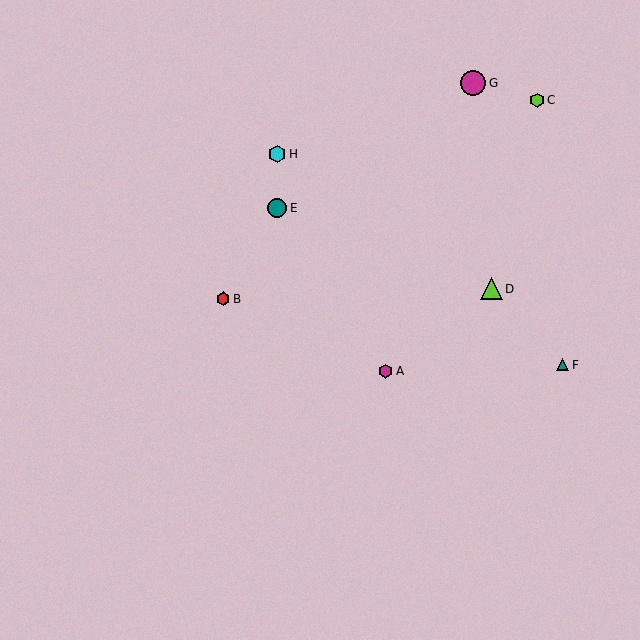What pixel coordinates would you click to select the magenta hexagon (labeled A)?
Click at (386, 371) to select the magenta hexagon A.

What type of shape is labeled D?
Shape D is a lime triangle.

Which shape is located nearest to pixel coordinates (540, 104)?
The lime hexagon (labeled C) at (537, 100) is nearest to that location.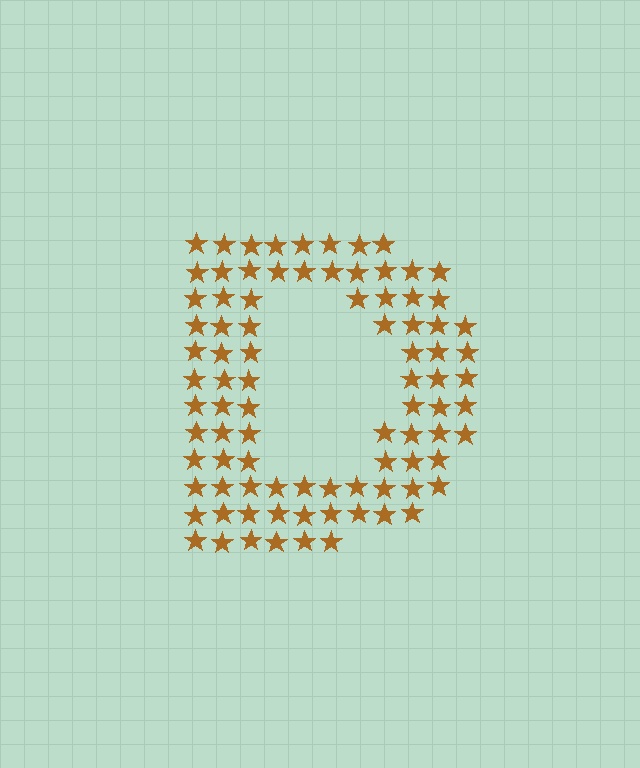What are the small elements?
The small elements are stars.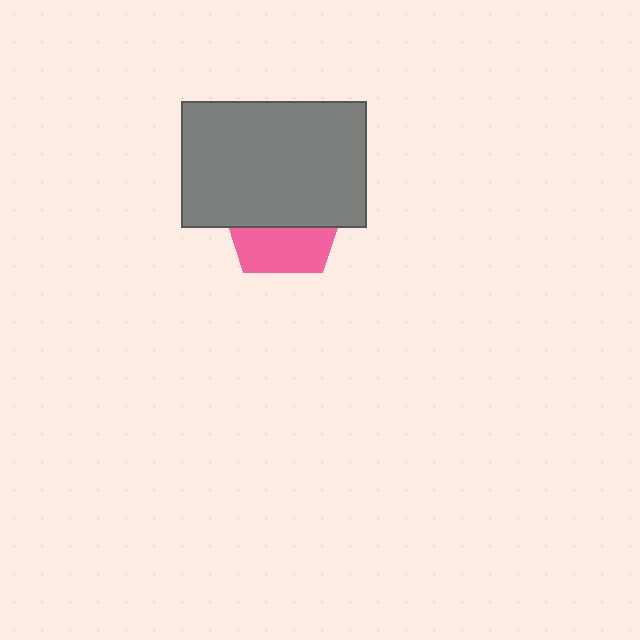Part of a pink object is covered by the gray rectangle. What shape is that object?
It is a pentagon.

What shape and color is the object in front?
The object in front is a gray rectangle.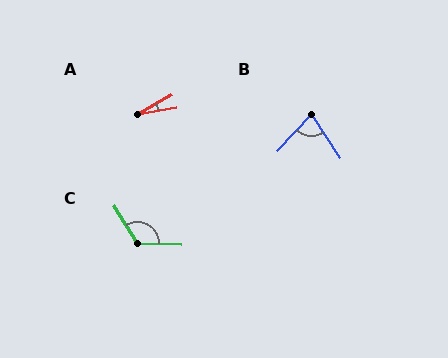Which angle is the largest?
C, at approximately 123 degrees.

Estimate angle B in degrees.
Approximately 77 degrees.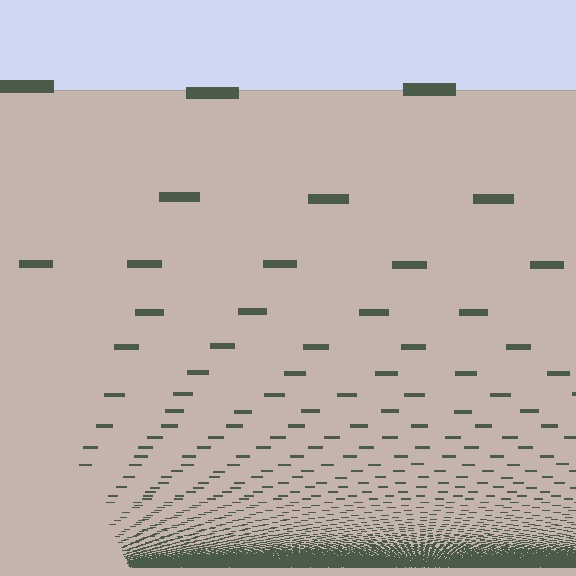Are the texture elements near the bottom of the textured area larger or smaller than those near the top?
Smaller. The gradient is inverted — elements near the bottom are smaller and denser.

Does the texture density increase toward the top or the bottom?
Density increases toward the bottom.